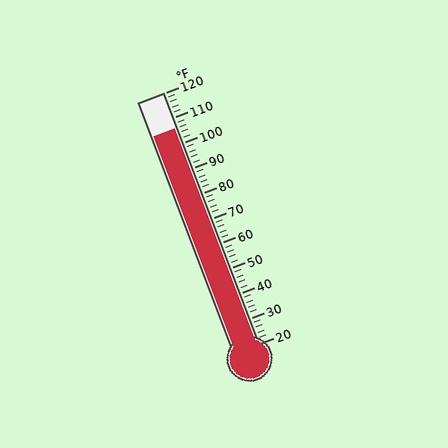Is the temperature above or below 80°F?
The temperature is above 80°F.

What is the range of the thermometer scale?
The thermometer scale ranges from 20°F to 120°F.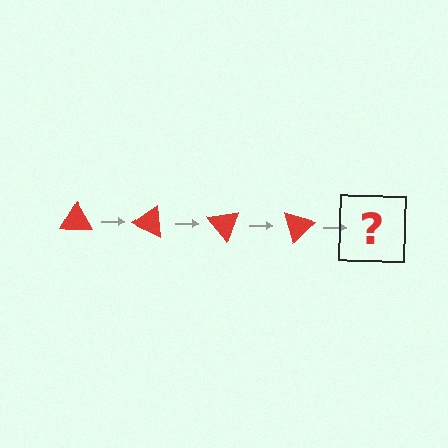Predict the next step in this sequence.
The next step is a red triangle rotated 100 degrees.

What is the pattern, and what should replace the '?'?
The pattern is that the triangle rotates 25 degrees each step. The '?' should be a red triangle rotated 100 degrees.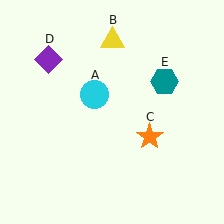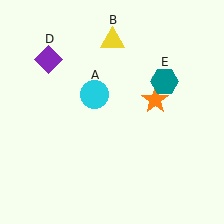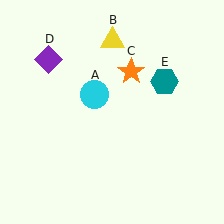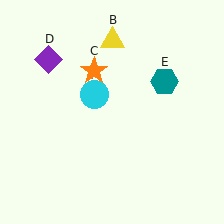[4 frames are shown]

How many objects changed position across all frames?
1 object changed position: orange star (object C).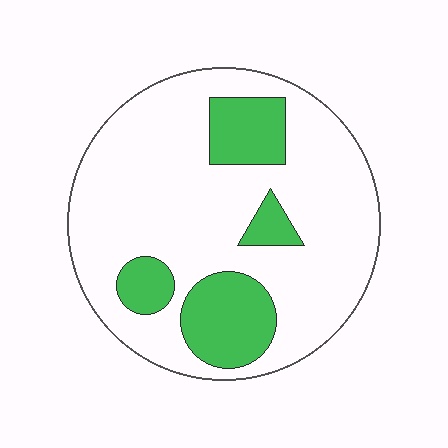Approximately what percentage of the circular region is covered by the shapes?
Approximately 25%.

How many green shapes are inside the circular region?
4.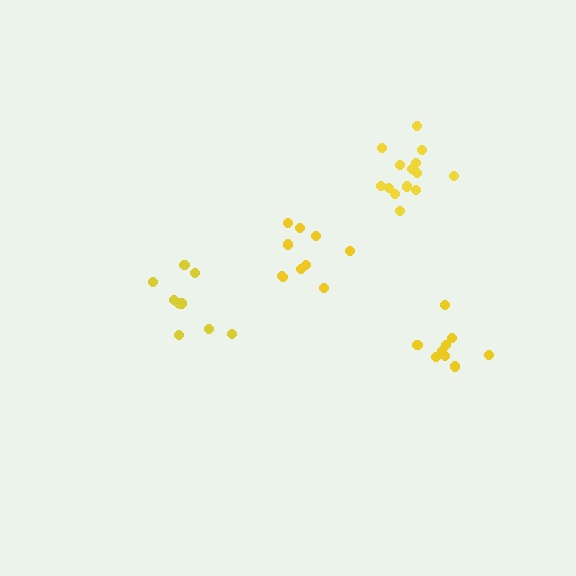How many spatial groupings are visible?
There are 4 spatial groupings.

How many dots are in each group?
Group 1: 10 dots, Group 2: 14 dots, Group 3: 9 dots, Group 4: 10 dots (43 total).